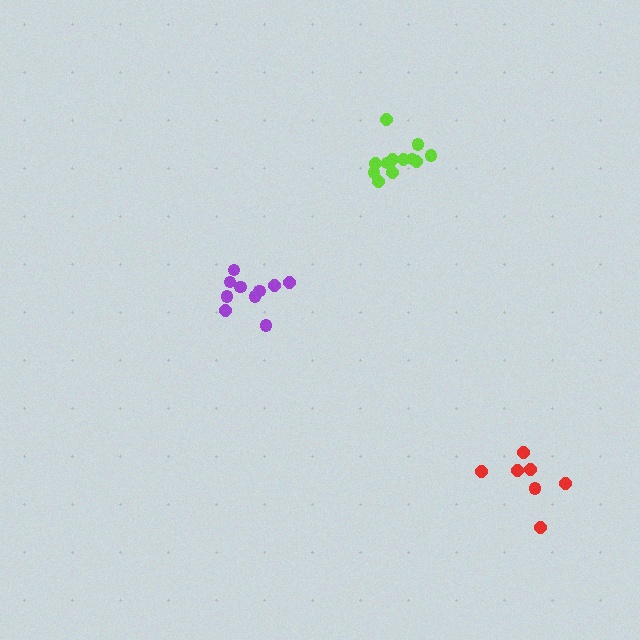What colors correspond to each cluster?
The clusters are colored: lime, purple, red.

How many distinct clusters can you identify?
There are 3 distinct clusters.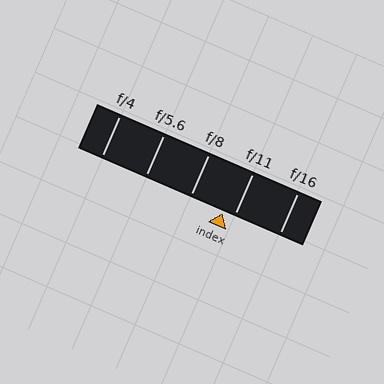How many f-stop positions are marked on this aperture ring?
There are 5 f-stop positions marked.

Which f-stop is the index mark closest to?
The index mark is closest to f/11.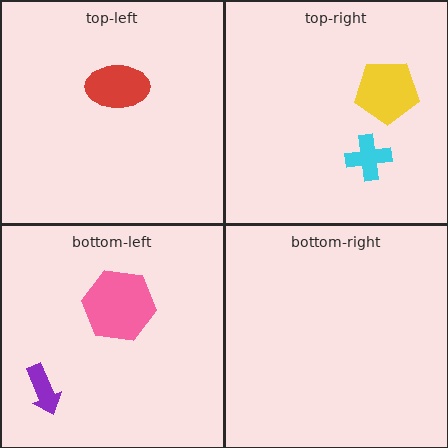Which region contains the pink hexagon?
The bottom-left region.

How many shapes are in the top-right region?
2.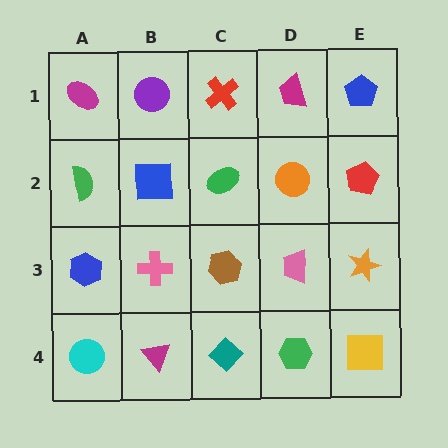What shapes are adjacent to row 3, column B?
A blue square (row 2, column B), a magenta triangle (row 4, column B), a blue hexagon (row 3, column A), a brown hexagon (row 3, column C).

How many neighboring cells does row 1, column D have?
3.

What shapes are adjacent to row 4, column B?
A pink cross (row 3, column B), a cyan circle (row 4, column A), a teal diamond (row 4, column C).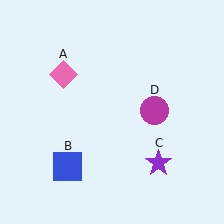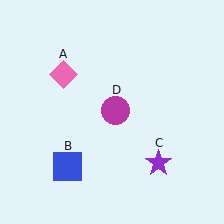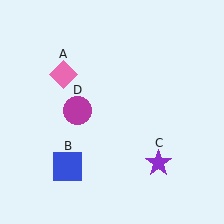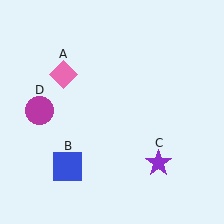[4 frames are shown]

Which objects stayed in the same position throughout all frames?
Pink diamond (object A) and blue square (object B) and purple star (object C) remained stationary.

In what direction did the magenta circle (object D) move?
The magenta circle (object D) moved left.